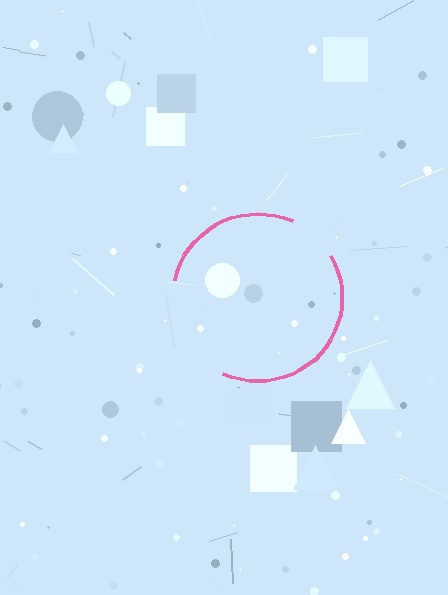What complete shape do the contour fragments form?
The contour fragments form a circle.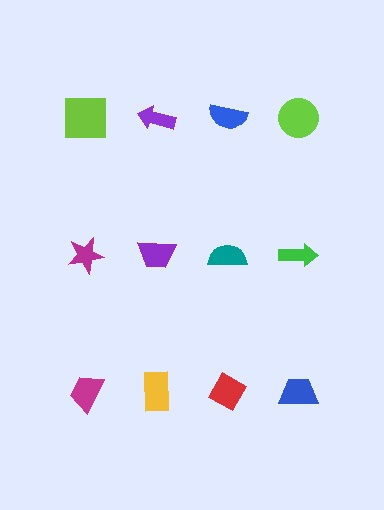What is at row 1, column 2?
A purple arrow.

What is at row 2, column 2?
A purple trapezoid.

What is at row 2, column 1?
A magenta star.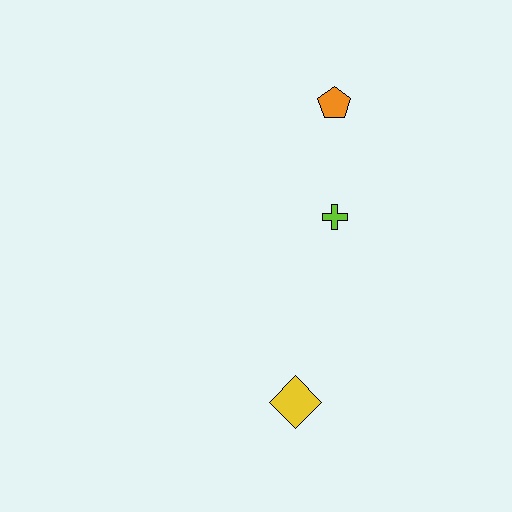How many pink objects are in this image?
There are no pink objects.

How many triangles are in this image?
There are no triangles.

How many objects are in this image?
There are 3 objects.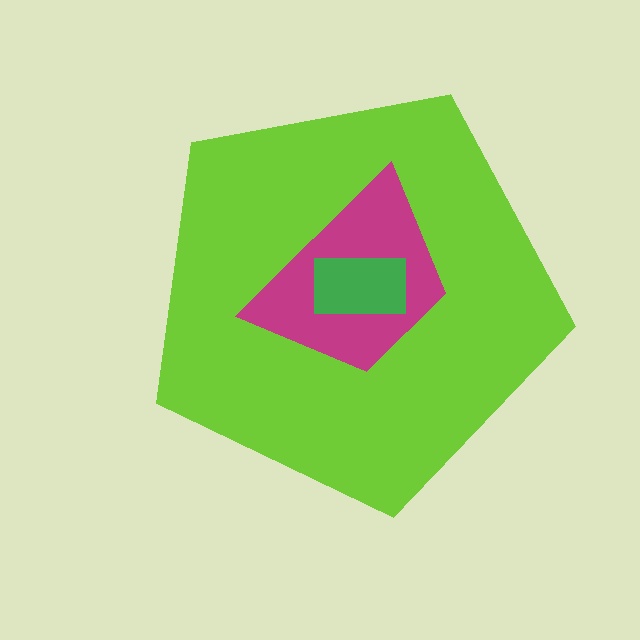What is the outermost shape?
The lime pentagon.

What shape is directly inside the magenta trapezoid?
The green rectangle.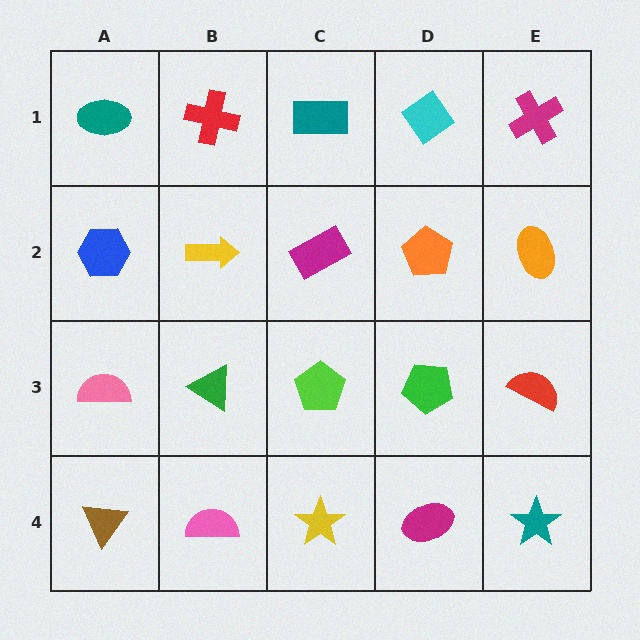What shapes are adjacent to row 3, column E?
An orange ellipse (row 2, column E), a teal star (row 4, column E), a green pentagon (row 3, column D).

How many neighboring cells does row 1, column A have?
2.